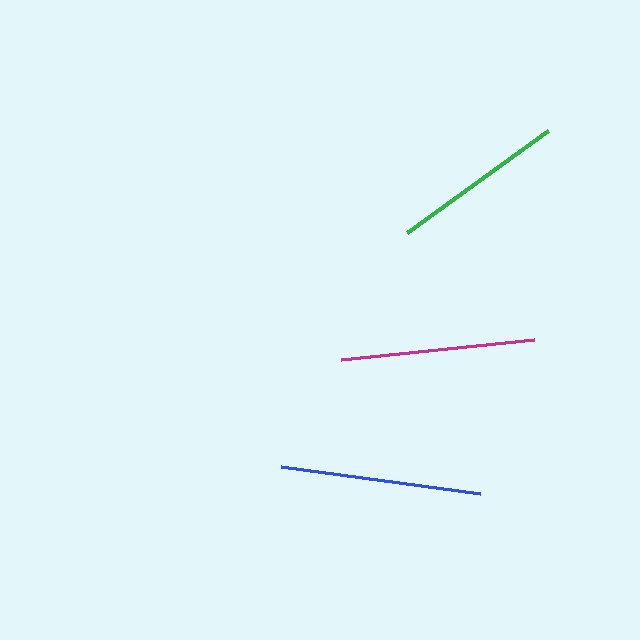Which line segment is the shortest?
The green line is the shortest at approximately 175 pixels.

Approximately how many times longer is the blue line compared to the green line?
The blue line is approximately 1.1 times the length of the green line.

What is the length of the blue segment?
The blue segment is approximately 201 pixels long.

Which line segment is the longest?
The blue line is the longest at approximately 201 pixels.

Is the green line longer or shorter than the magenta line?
The magenta line is longer than the green line.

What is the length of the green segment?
The green segment is approximately 175 pixels long.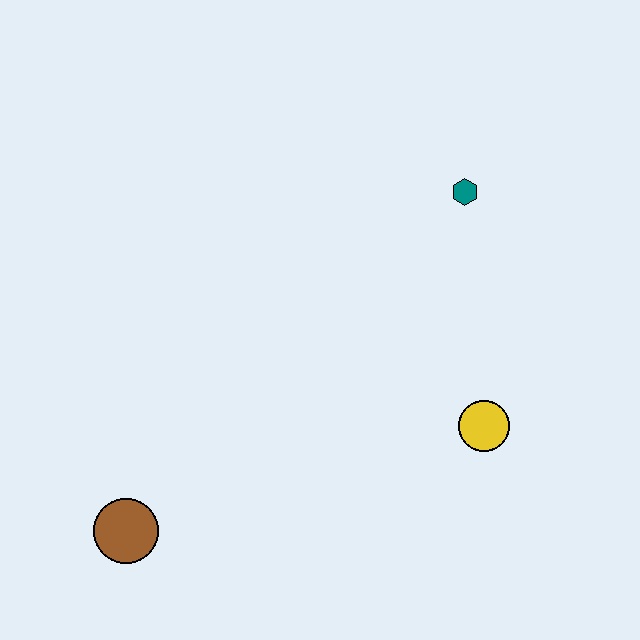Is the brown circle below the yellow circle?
Yes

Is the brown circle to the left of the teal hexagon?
Yes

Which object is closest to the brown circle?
The yellow circle is closest to the brown circle.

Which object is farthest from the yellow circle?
The brown circle is farthest from the yellow circle.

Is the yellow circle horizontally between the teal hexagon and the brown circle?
No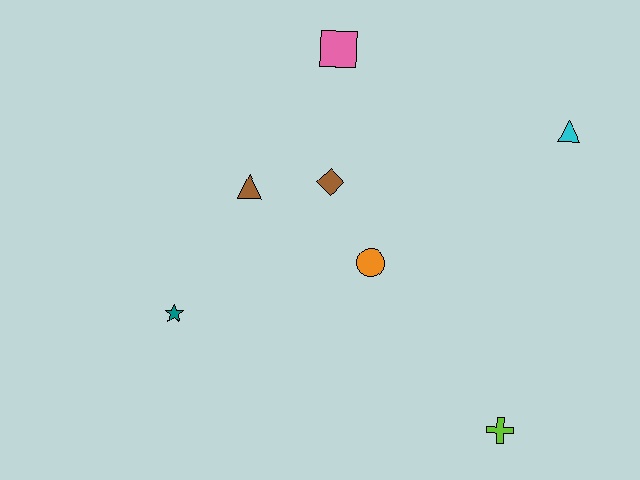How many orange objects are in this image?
There is 1 orange object.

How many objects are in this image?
There are 7 objects.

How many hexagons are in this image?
There are no hexagons.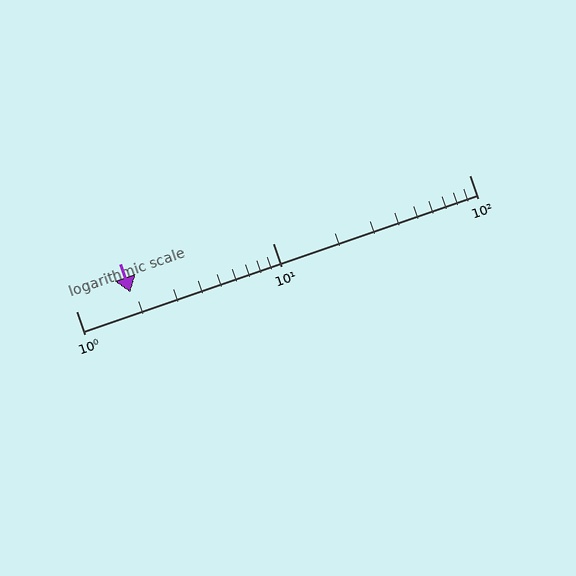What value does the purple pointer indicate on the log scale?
The pointer indicates approximately 1.9.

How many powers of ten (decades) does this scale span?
The scale spans 2 decades, from 1 to 100.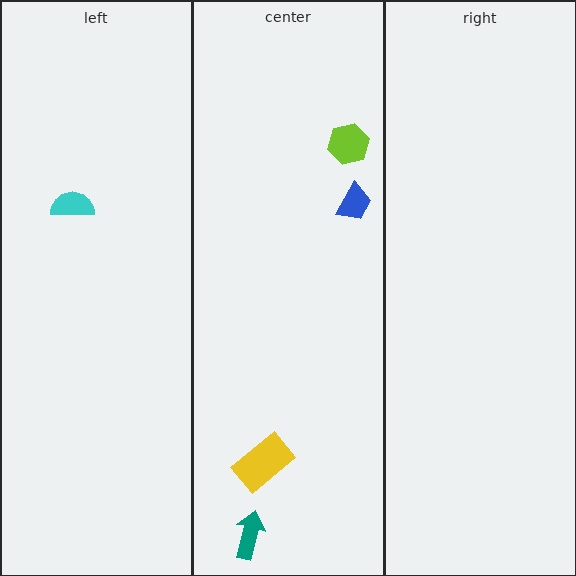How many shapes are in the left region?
1.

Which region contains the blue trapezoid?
The center region.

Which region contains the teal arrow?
The center region.